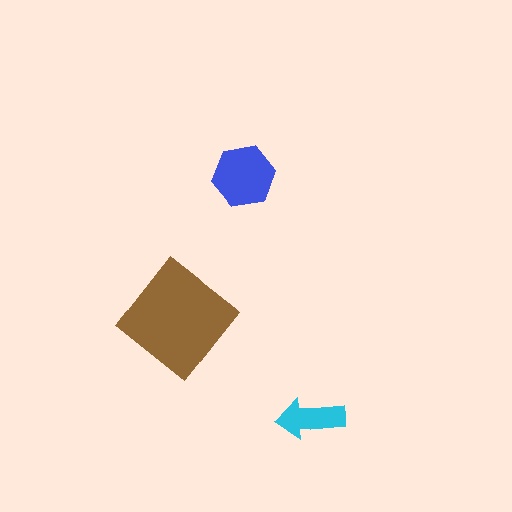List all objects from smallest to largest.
The cyan arrow, the blue hexagon, the brown diamond.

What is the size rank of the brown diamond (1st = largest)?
1st.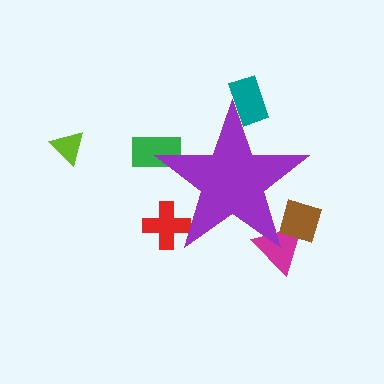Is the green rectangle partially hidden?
Yes, the green rectangle is partially hidden behind the purple star.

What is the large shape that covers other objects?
A purple star.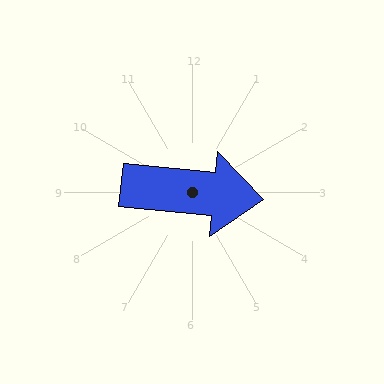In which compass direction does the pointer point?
East.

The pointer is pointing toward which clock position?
Roughly 3 o'clock.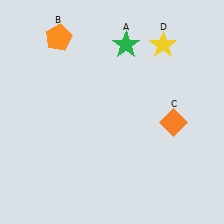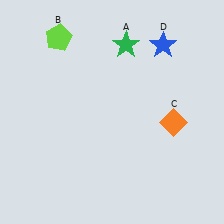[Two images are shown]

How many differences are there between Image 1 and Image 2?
There are 2 differences between the two images.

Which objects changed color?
B changed from orange to lime. D changed from yellow to blue.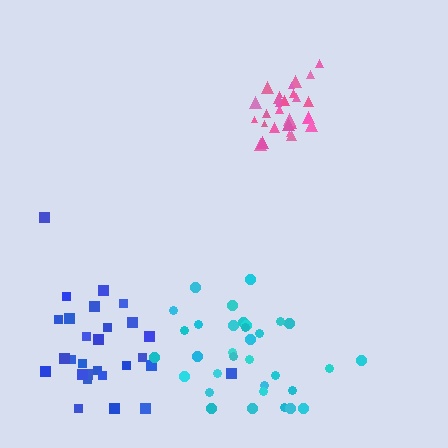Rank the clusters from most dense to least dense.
pink, cyan, blue.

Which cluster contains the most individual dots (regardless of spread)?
Cyan (33).